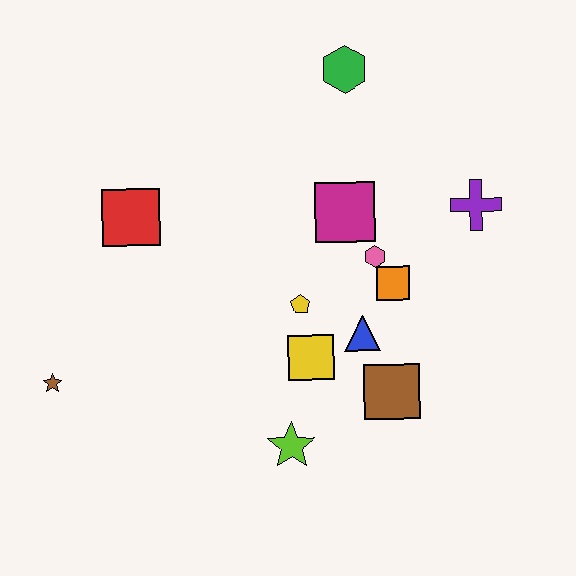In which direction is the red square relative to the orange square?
The red square is to the left of the orange square.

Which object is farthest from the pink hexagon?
The brown star is farthest from the pink hexagon.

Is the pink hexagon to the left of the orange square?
Yes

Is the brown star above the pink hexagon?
No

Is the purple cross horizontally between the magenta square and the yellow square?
No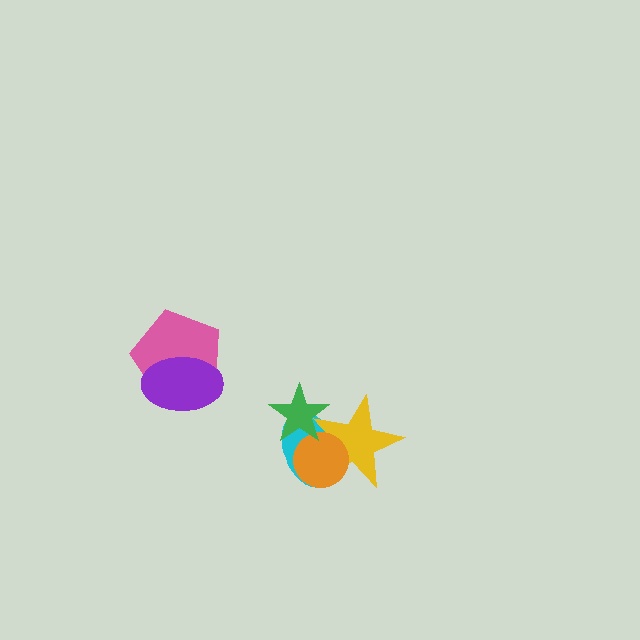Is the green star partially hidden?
No, no other shape covers it.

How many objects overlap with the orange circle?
3 objects overlap with the orange circle.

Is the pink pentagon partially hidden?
Yes, it is partially covered by another shape.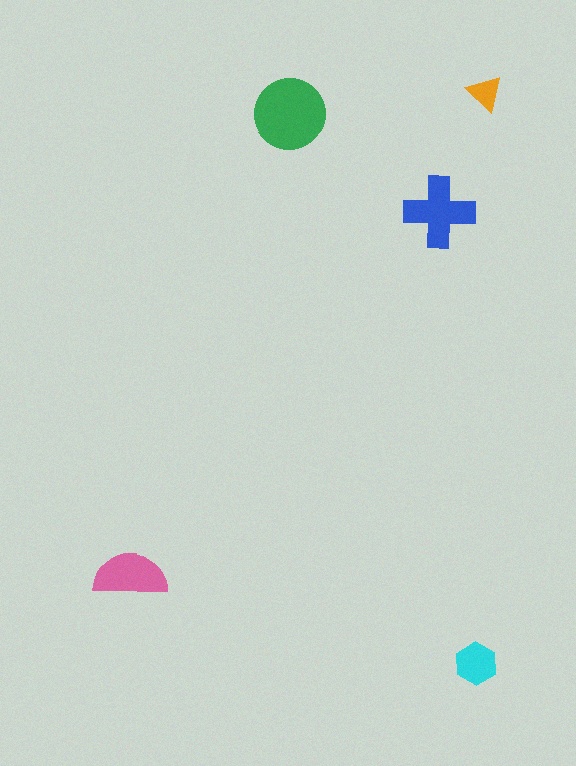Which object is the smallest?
The orange triangle.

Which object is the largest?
The green circle.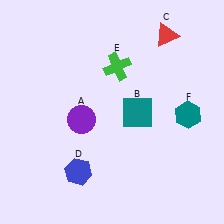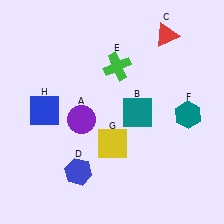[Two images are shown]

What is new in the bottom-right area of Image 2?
A yellow square (G) was added in the bottom-right area of Image 2.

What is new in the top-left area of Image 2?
A blue square (H) was added in the top-left area of Image 2.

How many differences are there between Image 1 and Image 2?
There are 2 differences between the two images.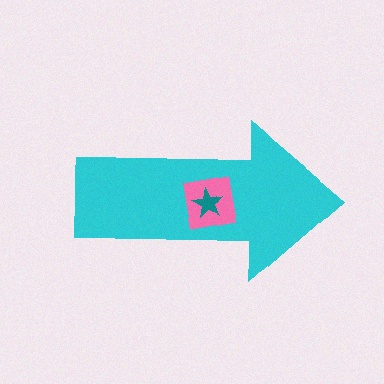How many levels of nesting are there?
3.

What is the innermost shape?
The teal star.